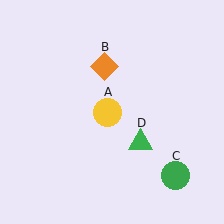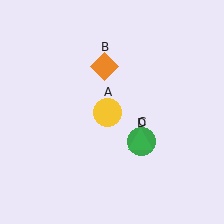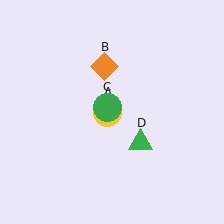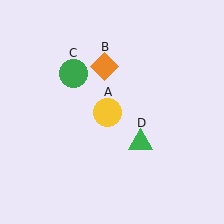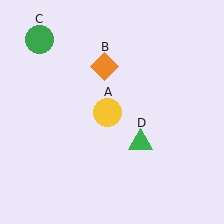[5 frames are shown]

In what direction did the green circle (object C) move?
The green circle (object C) moved up and to the left.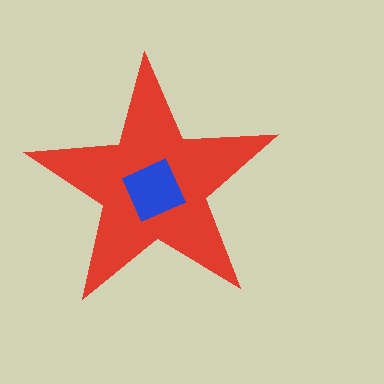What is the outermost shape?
The red star.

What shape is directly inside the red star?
The blue diamond.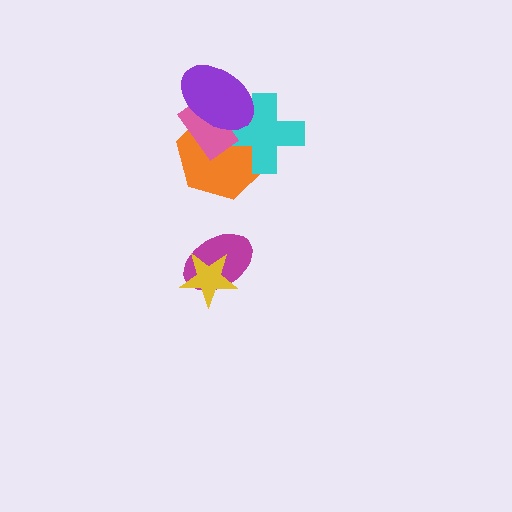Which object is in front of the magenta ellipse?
The yellow star is in front of the magenta ellipse.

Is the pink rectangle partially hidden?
Yes, it is partially covered by another shape.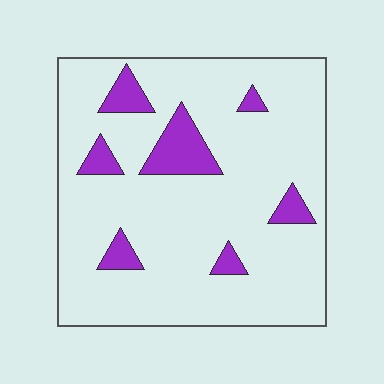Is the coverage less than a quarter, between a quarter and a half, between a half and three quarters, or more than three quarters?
Less than a quarter.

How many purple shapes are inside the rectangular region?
7.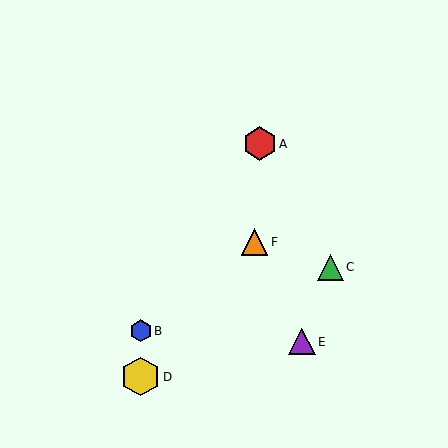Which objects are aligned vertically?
Objects B, D are aligned vertically.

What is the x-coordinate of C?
Object C is at x≈331.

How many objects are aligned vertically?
2 objects (B, D) are aligned vertically.